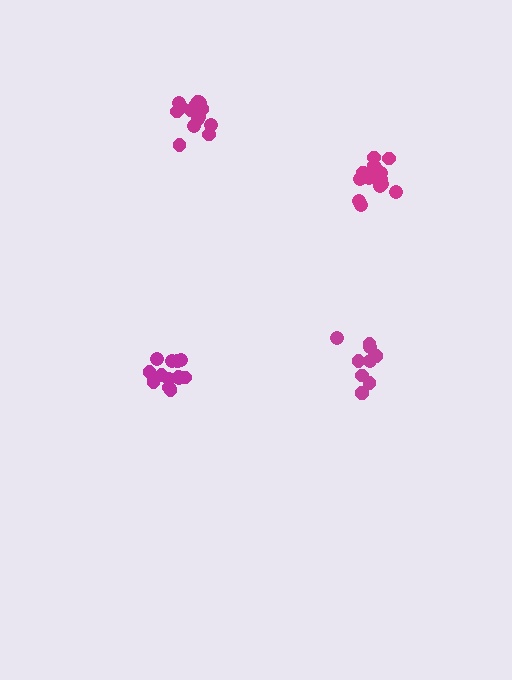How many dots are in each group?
Group 1: 14 dots, Group 2: 10 dots, Group 3: 16 dots, Group 4: 16 dots (56 total).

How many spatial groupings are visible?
There are 4 spatial groupings.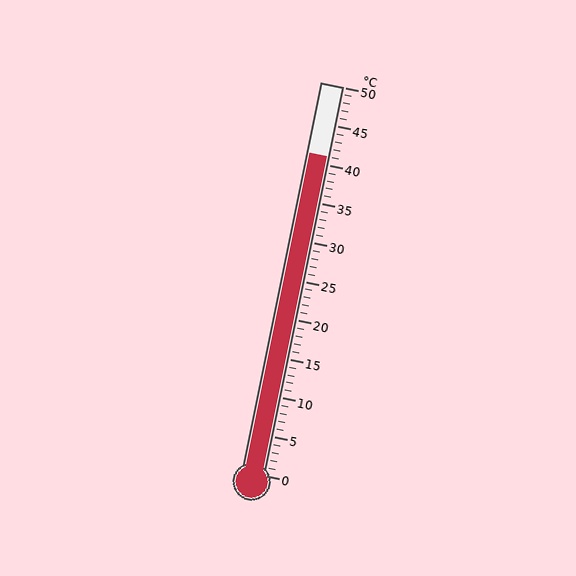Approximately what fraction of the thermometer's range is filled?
The thermometer is filled to approximately 80% of its range.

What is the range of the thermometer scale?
The thermometer scale ranges from 0°C to 50°C.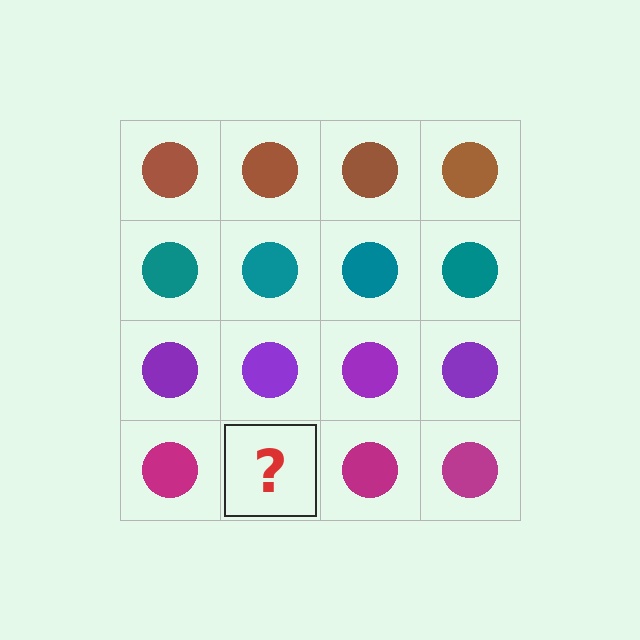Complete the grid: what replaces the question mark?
The question mark should be replaced with a magenta circle.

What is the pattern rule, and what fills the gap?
The rule is that each row has a consistent color. The gap should be filled with a magenta circle.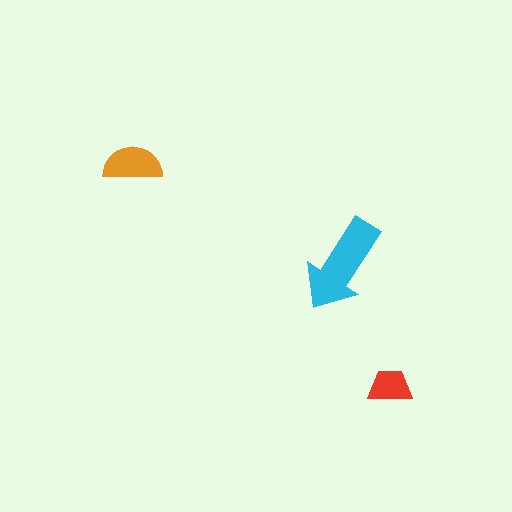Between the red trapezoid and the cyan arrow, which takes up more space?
The cyan arrow.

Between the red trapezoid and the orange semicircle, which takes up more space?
The orange semicircle.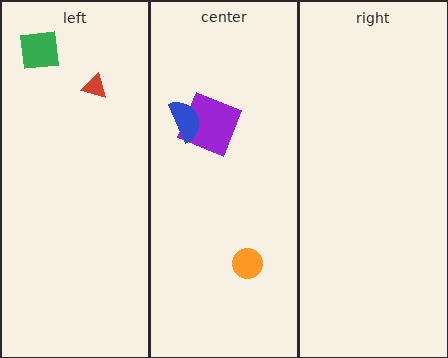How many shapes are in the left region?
2.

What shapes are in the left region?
The red triangle, the green square.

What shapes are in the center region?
The purple square, the blue semicircle, the orange circle.